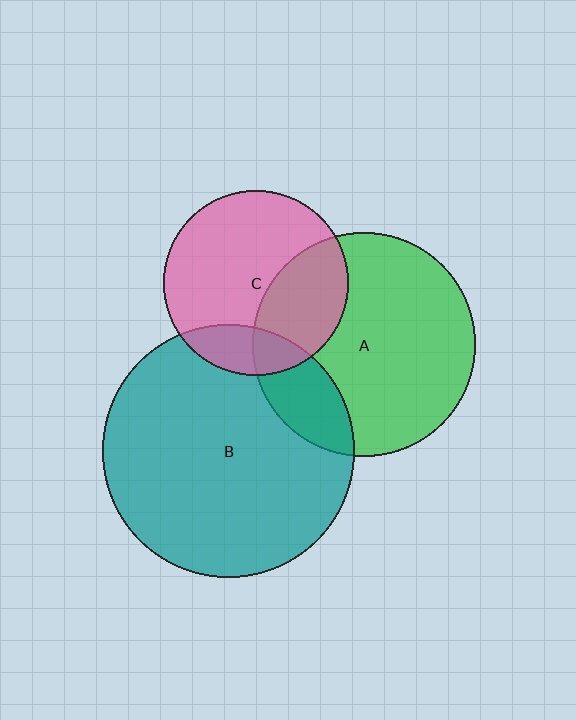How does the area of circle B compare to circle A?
Approximately 1.3 times.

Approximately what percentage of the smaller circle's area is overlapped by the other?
Approximately 20%.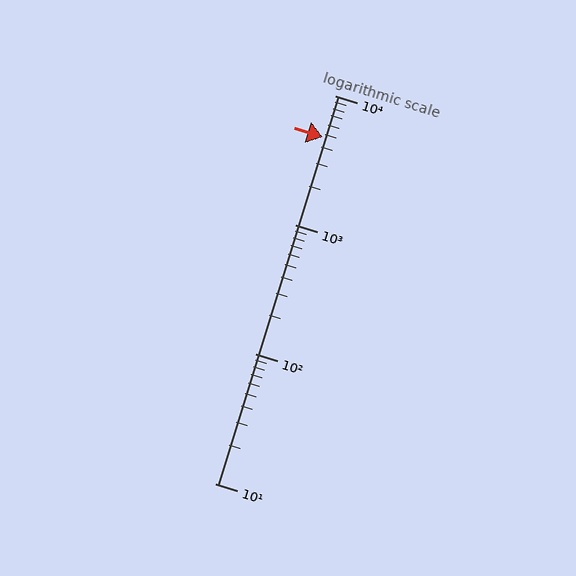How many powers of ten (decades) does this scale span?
The scale spans 3 decades, from 10 to 10000.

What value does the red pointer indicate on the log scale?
The pointer indicates approximately 4800.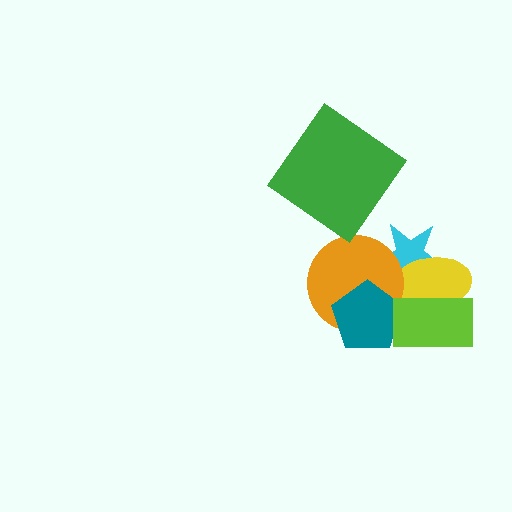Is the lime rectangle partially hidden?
No, no other shape covers it.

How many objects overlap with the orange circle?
3 objects overlap with the orange circle.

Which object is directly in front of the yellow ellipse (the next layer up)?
The orange circle is directly in front of the yellow ellipse.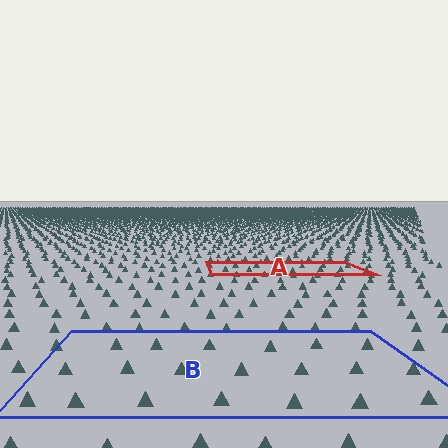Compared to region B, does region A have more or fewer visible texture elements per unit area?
Region A has more texture elements per unit area — they are packed more densely because it is farther away.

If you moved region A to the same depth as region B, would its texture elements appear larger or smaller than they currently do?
They would appear larger. At a closer depth, the same texture elements are projected at a bigger on-screen size.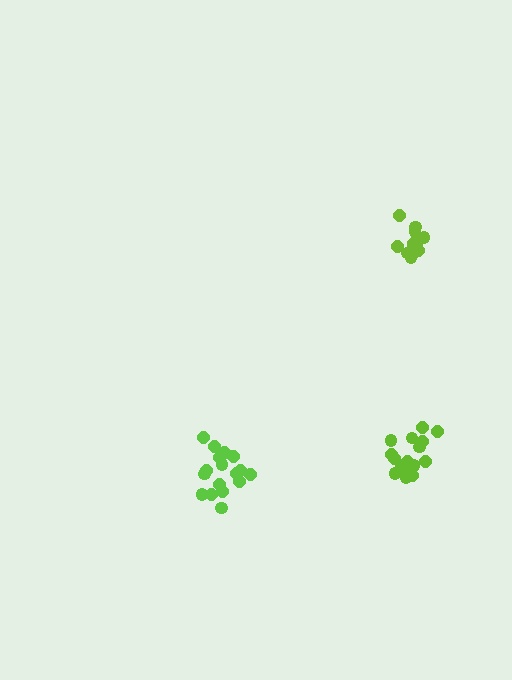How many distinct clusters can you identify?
There are 3 distinct clusters.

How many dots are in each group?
Group 1: 17 dots, Group 2: 17 dots, Group 3: 14 dots (48 total).